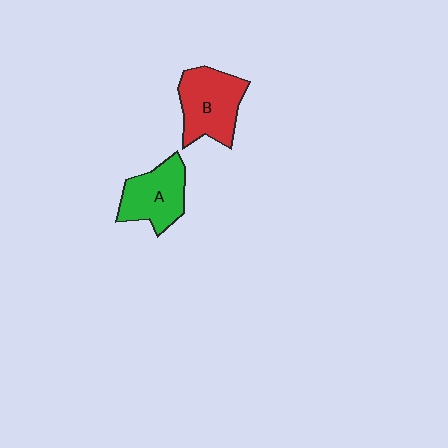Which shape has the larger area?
Shape B (red).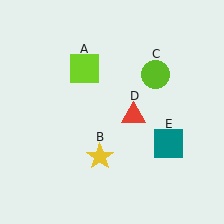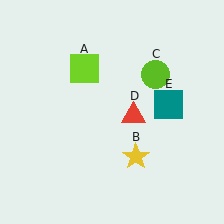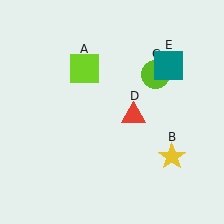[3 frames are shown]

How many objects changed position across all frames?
2 objects changed position: yellow star (object B), teal square (object E).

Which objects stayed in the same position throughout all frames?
Lime square (object A) and lime circle (object C) and red triangle (object D) remained stationary.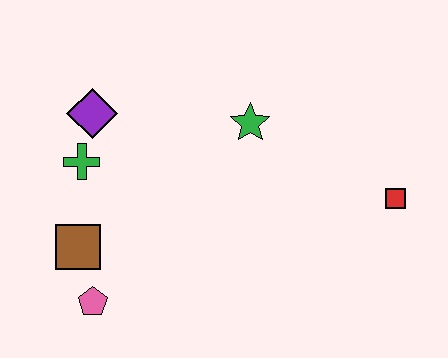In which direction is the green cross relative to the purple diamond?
The green cross is below the purple diamond.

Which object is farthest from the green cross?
The red square is farthest from the green cross.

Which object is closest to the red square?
The green star is closest to the red square.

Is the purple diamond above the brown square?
Yes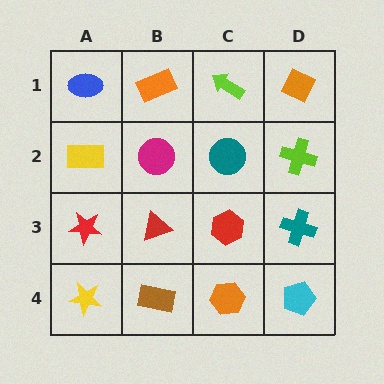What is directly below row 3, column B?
A brown rectangle.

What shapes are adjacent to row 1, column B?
A magenta circle (row 2, column B), a blue ellipse (row 1, column A), a lime arrow (row 1, column C).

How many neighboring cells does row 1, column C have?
3.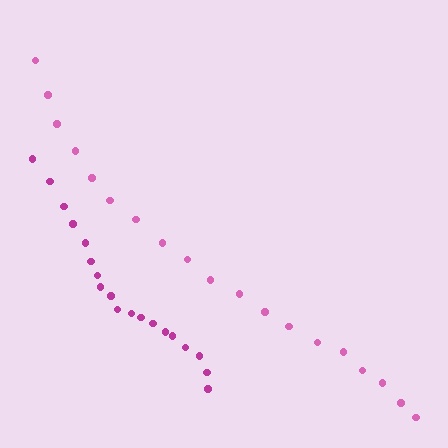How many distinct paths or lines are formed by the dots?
There are 2 distinct paths.